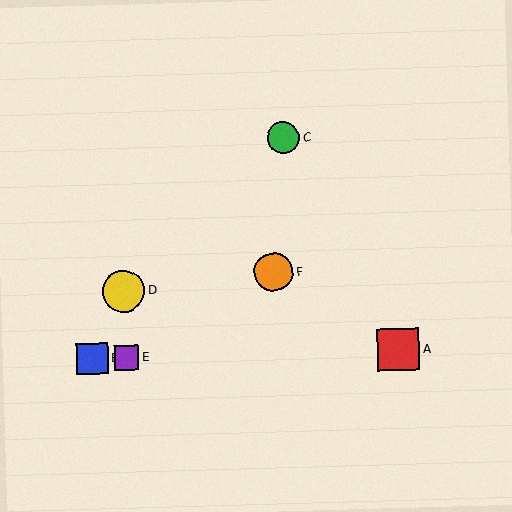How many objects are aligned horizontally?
3 objects (A, B, E) are aligned horizontally.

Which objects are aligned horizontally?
Objects A, B, E are aligned horizontally.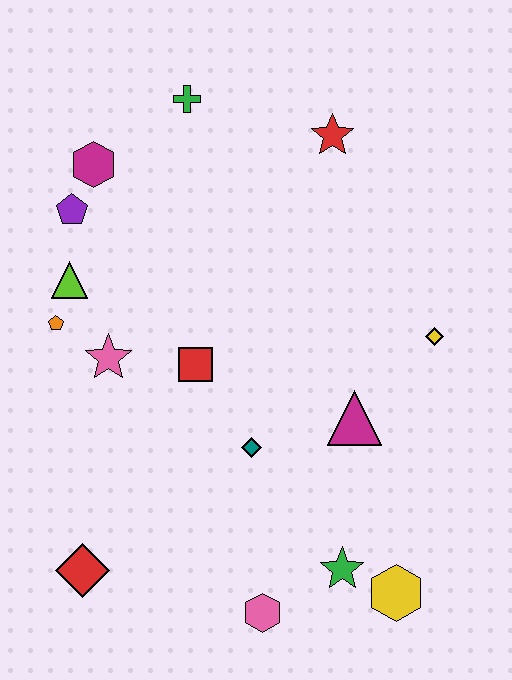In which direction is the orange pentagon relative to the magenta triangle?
The orange pentagon is to the left of the magenta triangle.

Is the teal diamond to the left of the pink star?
No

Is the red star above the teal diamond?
Yes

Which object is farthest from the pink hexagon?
The green cross is farthest from the pink hexagon.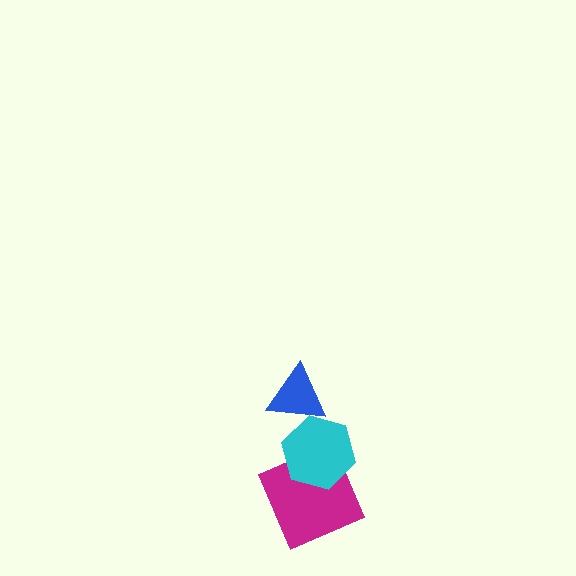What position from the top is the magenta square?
The magenta square is 3rd from the top.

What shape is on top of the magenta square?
The cyan hexagon is on top of the magenta square.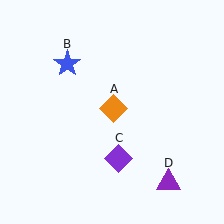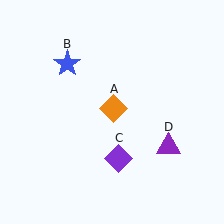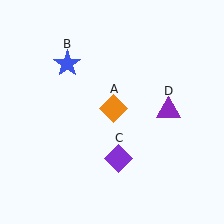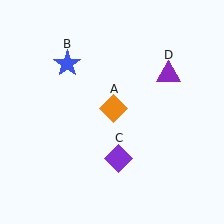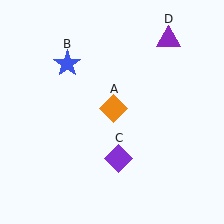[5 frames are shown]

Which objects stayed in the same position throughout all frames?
Orange diamond (object A) and blue star (object B) and purple diamond (object C) remained stationary.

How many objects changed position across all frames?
1 object changed position: purple triangle (object D).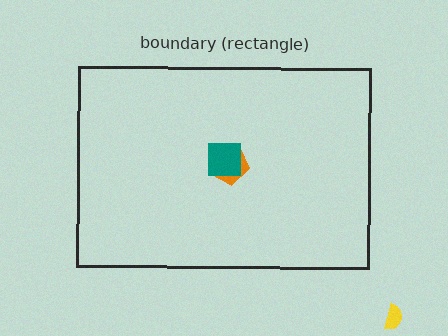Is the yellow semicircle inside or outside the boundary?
Outside.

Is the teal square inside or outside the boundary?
Inside.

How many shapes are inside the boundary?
2 inside, 1 outside.